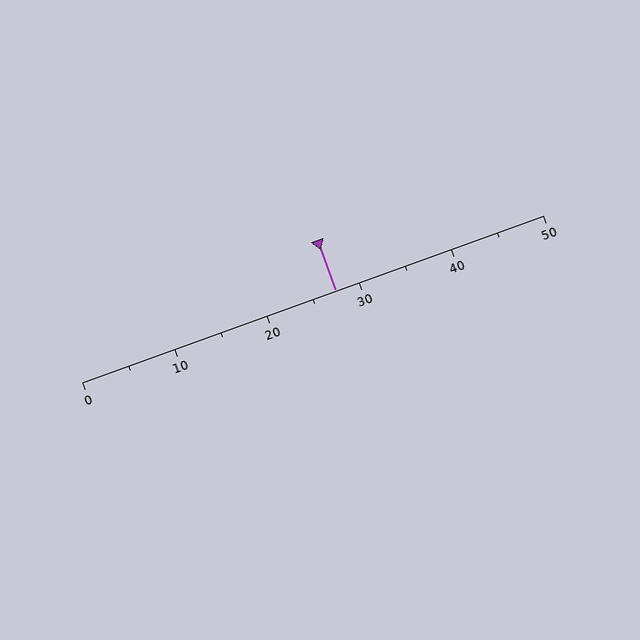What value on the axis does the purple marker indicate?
The marker indicates approximately 27.5.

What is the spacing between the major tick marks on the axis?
The major ticks are spaced 10 apart.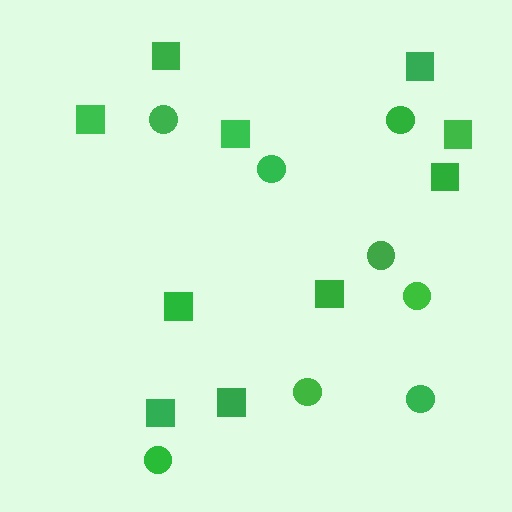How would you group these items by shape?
There are 2 groups: one group of squares (10) and one group of circles (8).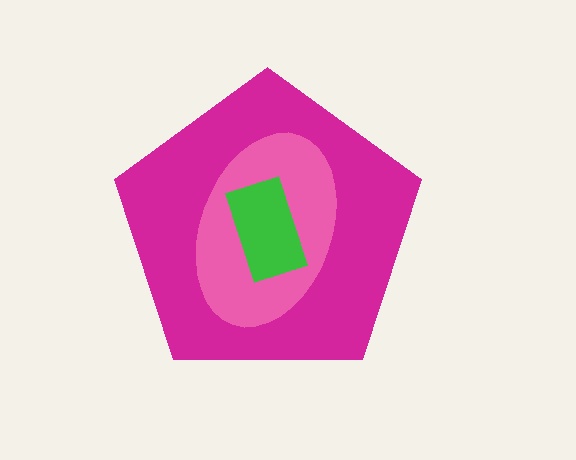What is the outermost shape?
The magenta pentagon.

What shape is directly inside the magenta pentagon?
The pink ellipse.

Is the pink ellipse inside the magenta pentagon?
Yes.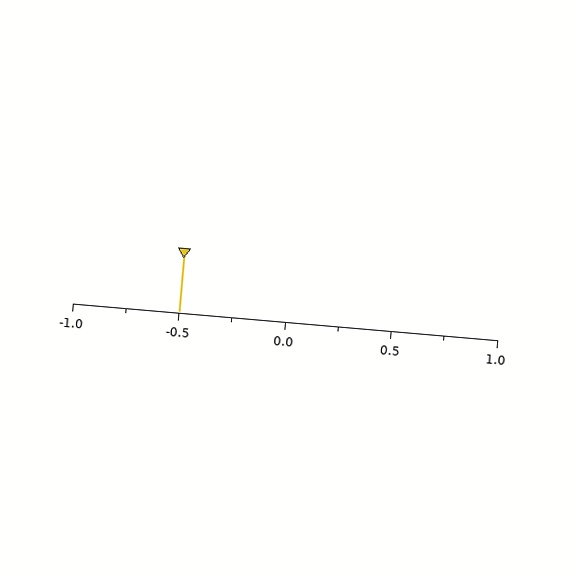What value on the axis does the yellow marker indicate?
The marker indicates approximately -0.5.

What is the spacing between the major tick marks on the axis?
The major ticks are spaced 0.5 apart.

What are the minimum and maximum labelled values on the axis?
The axis runs from -1.0 to 1.0.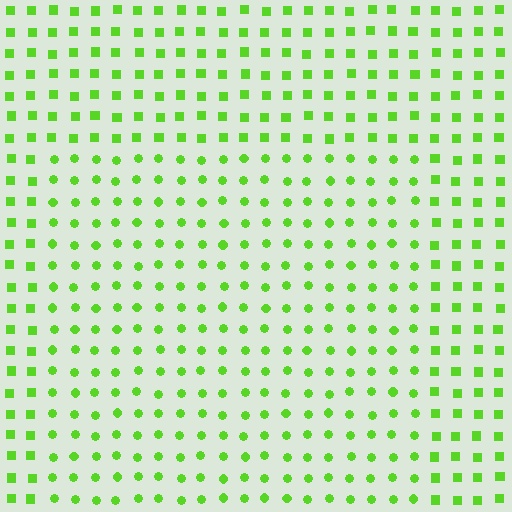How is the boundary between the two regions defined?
The boundary is defined by a change in element shape: circles inside vs. squares outside. All elements share the same color and spacing.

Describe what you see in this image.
The image is filled with small lime elements arranged in a uniform grid. A rectangle-shaped region contains circles, while the surrounding area contains squares. The boundary is defined purely by the change in element shape.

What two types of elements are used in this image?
The image uses circles inside the rectangle region and squares outside it.